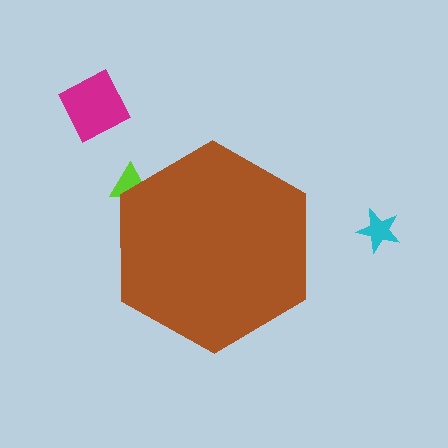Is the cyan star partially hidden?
No, the cyan star is fully visible.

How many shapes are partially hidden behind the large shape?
1 shape is partially hidden.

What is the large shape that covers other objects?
A brown hexagon.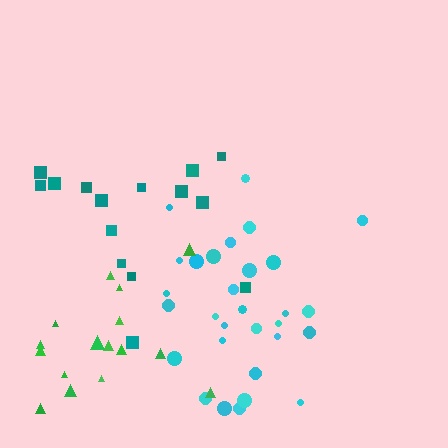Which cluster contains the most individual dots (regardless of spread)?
Cyan (30).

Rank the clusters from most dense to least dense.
cyan, green, teal.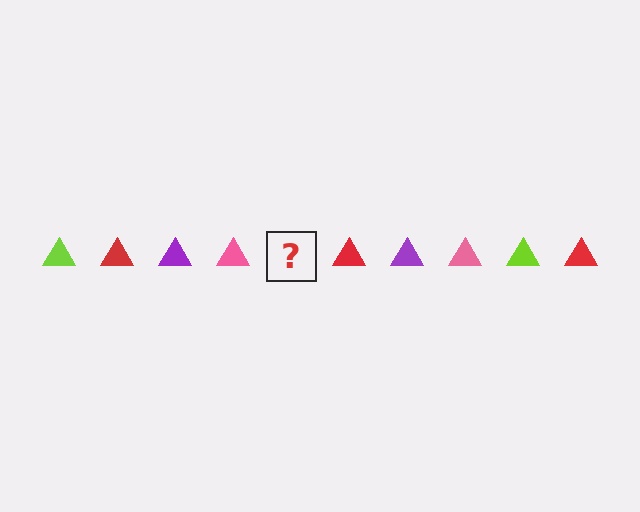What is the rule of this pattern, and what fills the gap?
The rule is that the pattern cycles through lime, red, purple, pink triangles. The gap should be filled with a lime triangle.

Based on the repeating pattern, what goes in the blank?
The blank should be a lime triangle.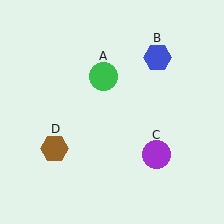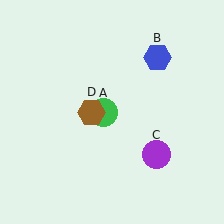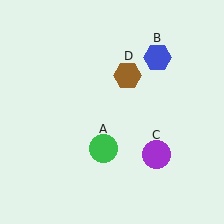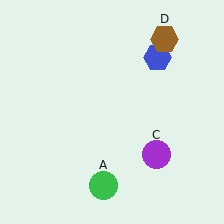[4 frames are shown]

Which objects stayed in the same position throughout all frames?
Blue hexagon (object B) and purple circle (object C) remained stationary.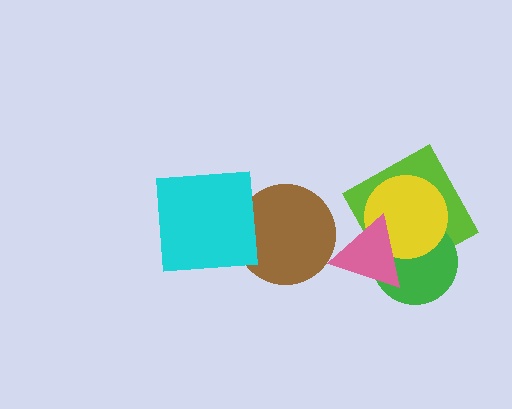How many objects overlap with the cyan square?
1 object overlaps with the cyan square.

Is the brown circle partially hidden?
Yes, it is partially covered by another shape.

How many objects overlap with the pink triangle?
3 objects overlap with the pink triangle.